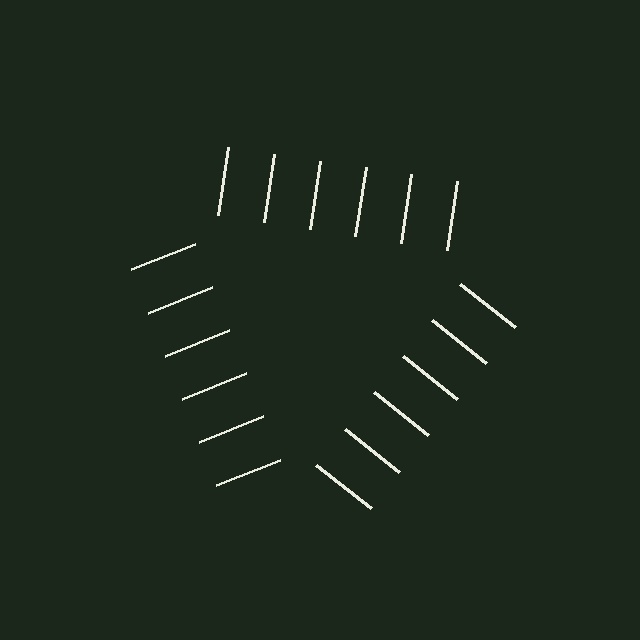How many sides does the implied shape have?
3 sides — the line-ends trace a triangle.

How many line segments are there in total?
18 — 6 along each of the 3 edges.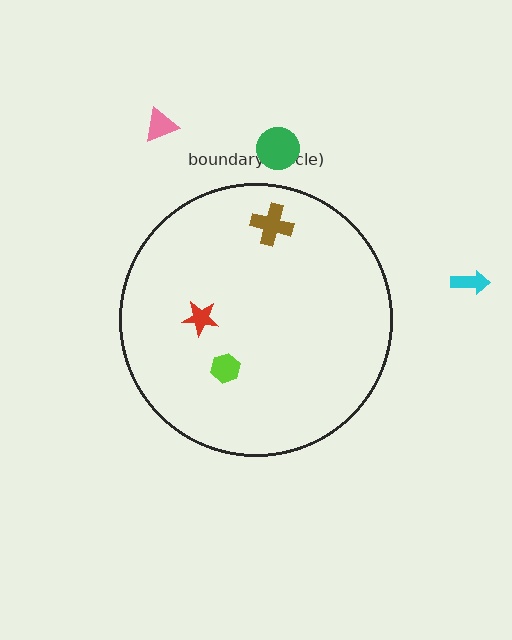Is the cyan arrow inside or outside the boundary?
Outside.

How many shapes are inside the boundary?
3 inside, 3 outside.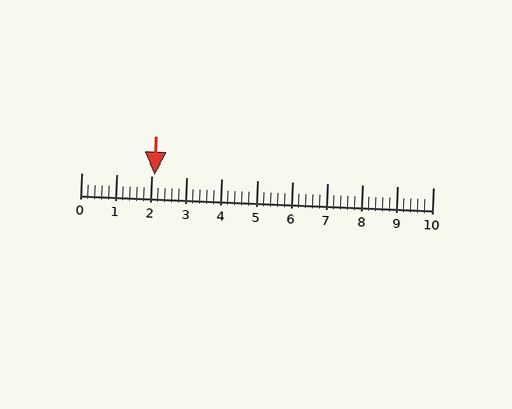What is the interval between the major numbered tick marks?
The major tick marks are spaced 1 units apart.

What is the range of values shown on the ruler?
The ruler shows values from 0 to 10.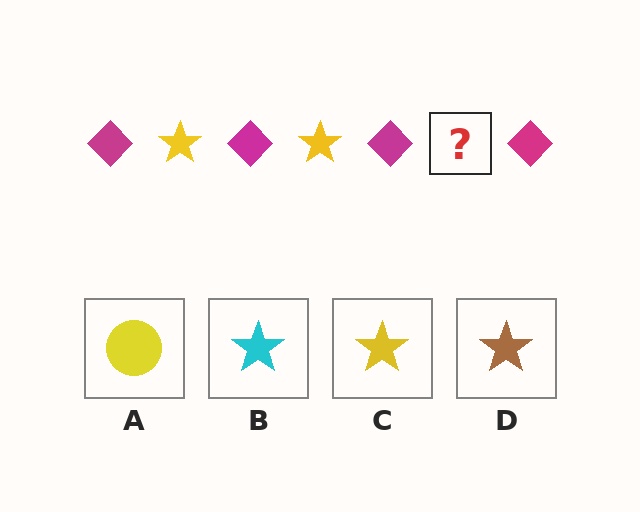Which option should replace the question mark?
Option C.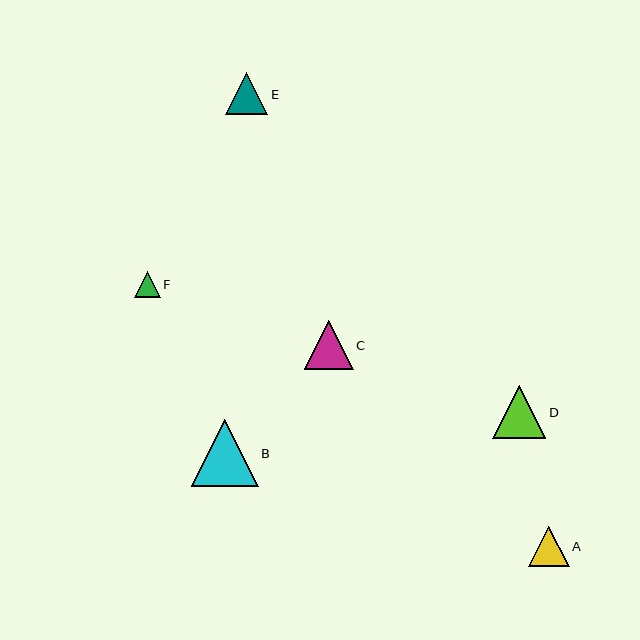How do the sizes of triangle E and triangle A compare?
Triangle E and triangle A are approximately the same size.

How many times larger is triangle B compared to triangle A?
Triangle B is approximately 1.6 times the size of triangle A.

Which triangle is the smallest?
Triangle F is the smallest with a size of approximately 26 pixels.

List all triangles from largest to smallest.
From largest to smallest: B, D, C, E, A, F.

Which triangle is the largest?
Triangle B is the largest with a size of approximately 67 pixels.